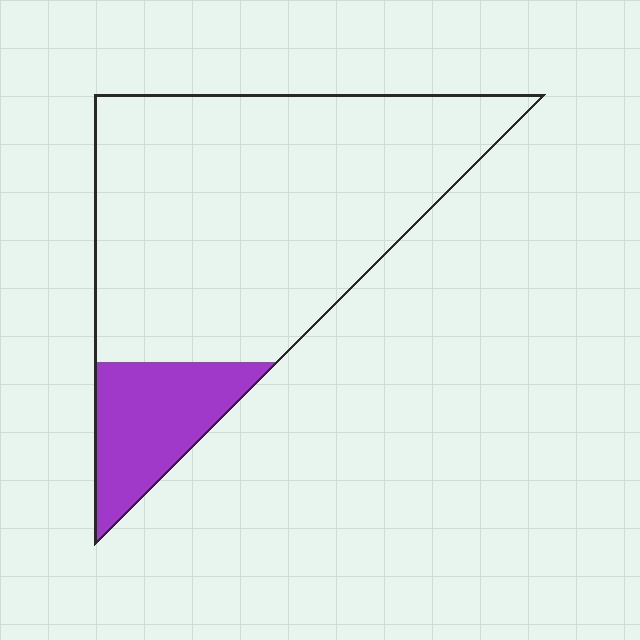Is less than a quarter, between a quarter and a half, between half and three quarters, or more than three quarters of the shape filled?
Less than a quarter.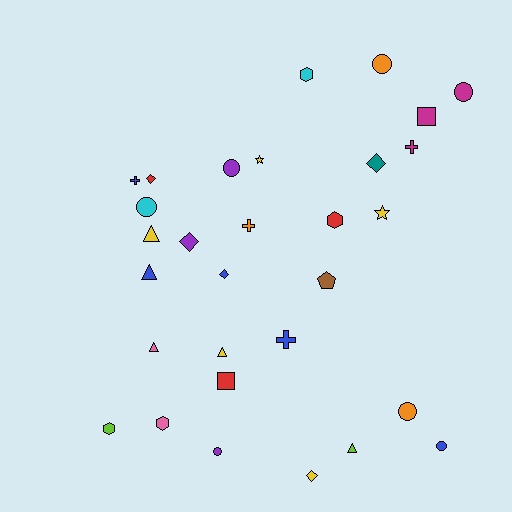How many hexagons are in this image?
There are 4 hexagons.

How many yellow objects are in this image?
There are 5 yellow objects.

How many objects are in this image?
There are 30 objects.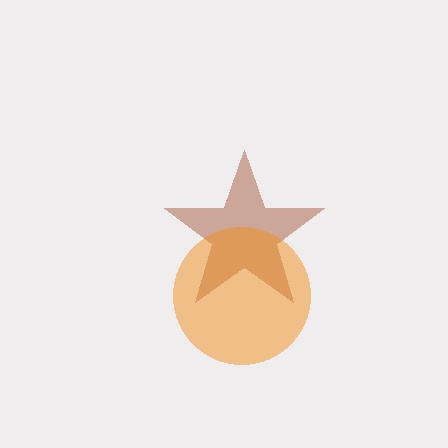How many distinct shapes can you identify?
There are 2 distinct shapes: a brown star, an orange circle.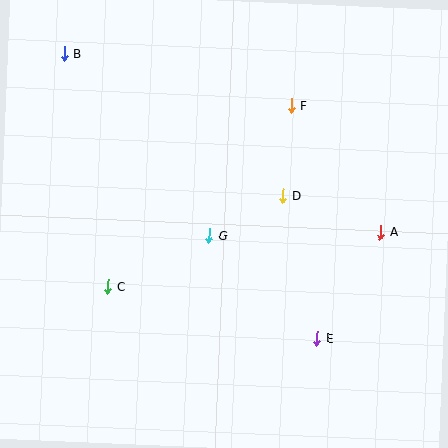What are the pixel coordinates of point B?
Point B is at (64, 53).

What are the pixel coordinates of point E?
Point E is at (317, 338).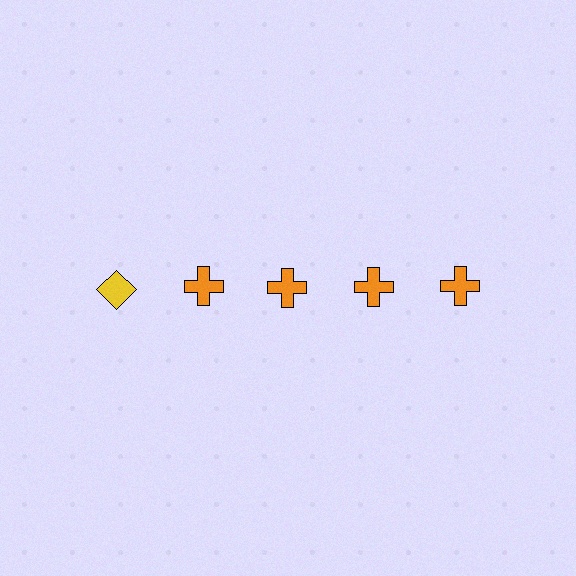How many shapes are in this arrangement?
There are 5 shapes arranged in a grid pattern.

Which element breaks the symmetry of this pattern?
The yellow diamond in the top row, leftmost column breaks the symmetry. All other shapes are orange crosses.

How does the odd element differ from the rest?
It differs in both color (yellow instead of orange) and shape (diamond instead of cross).